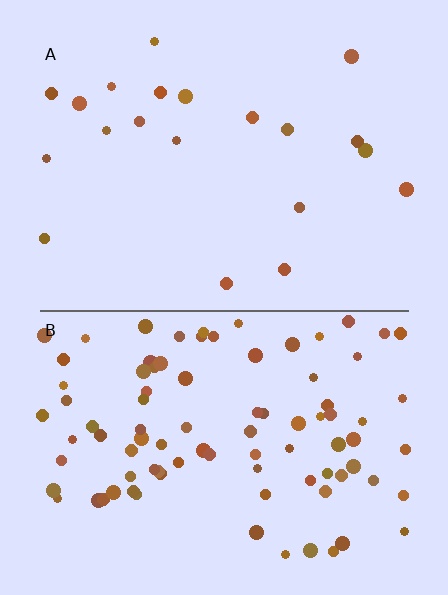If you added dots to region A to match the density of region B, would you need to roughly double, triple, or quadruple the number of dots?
Approximately quadruple.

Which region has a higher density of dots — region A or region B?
B (the bottom).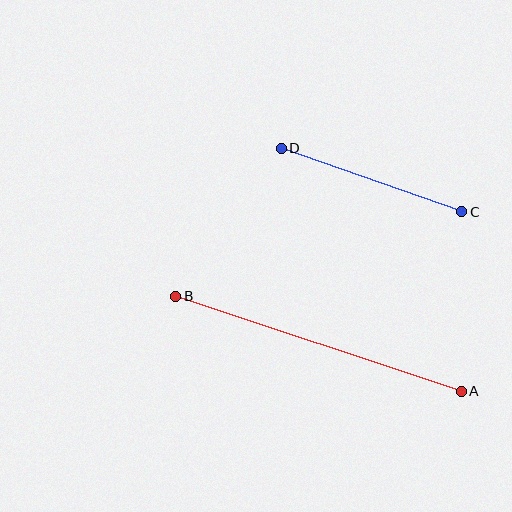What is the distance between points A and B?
The distance is approximately 301 pixels.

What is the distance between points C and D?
The distance is approximately 191 pixels.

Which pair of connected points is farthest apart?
Points A and B are farthest apart.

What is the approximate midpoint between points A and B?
The midpoint is at approximately (318, 344) pixels.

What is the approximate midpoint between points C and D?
The midpoint is at approximately (371, 180) pixels.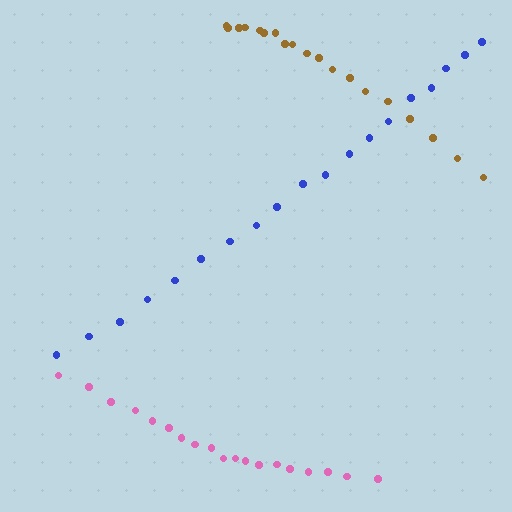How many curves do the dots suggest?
There are 3 distinct paths.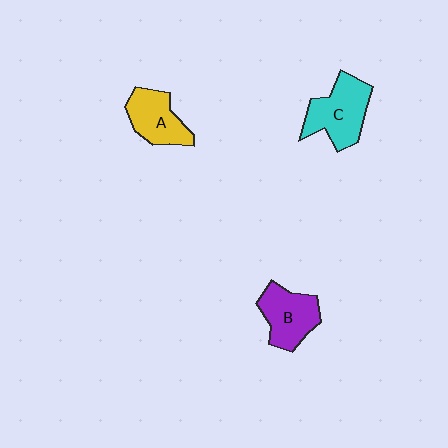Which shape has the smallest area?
Shape A (yellow).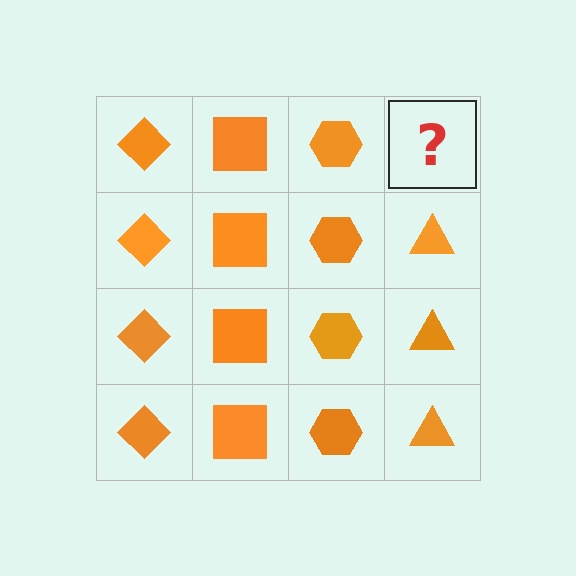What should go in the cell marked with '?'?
The missing cell should contain an orange triangle.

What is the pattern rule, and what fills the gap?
The rule is that each column has a consistent shape. The gap should be filled with an orange triangle.